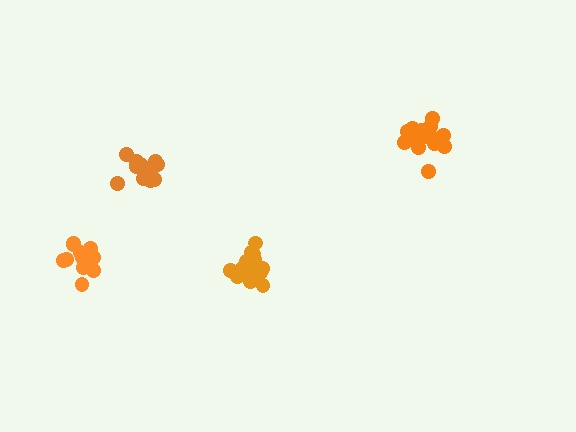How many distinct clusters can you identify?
There are 4 distinct clusters.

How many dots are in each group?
Group 1: 15 dots, Group 2: 17 dots, Group 3: 15 dots, Group 4: 12 dots (59 total).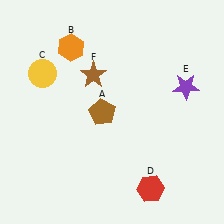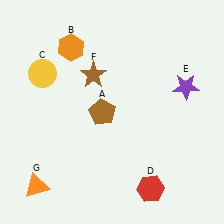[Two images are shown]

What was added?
An orange triangle (G) was added in Image 2.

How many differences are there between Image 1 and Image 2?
There is 1 difference between the two images.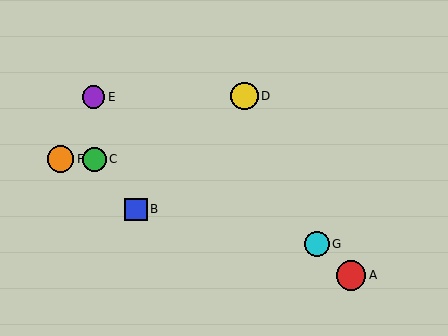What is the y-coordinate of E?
Object E is at y≈97.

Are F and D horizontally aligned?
No, F is at y≈159 and D is at y≈96.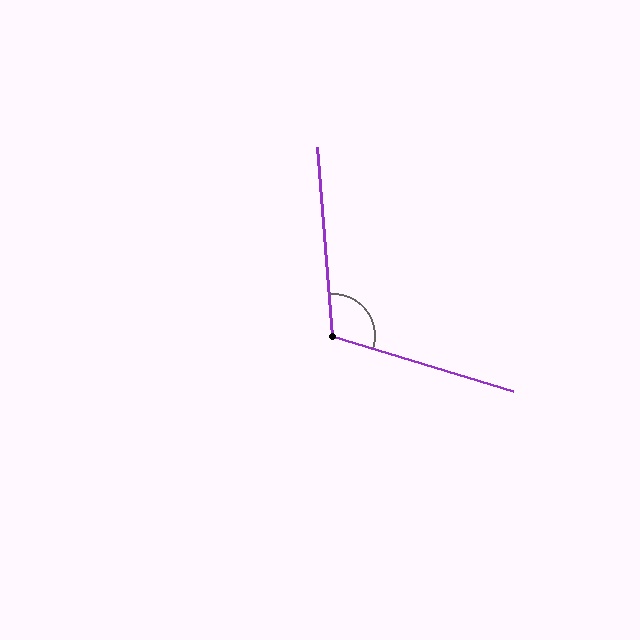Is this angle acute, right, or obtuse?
It is obtuse.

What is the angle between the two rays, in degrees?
Approximately 112 degrees.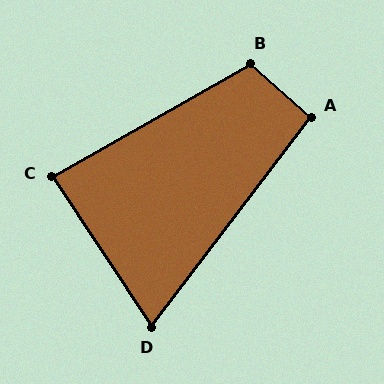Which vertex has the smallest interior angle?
D, at approximately 71 degrees.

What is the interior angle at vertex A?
Approximately 94 degrees (approximately right).